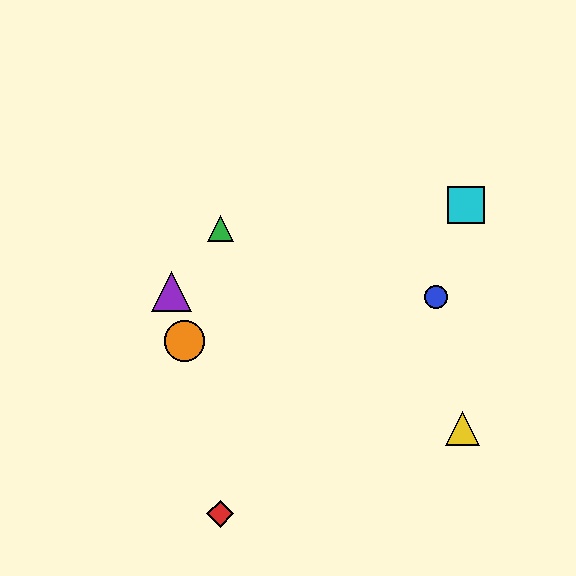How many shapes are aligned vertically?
2 shapes (the red diamond, the green triangle) are aligned vertically.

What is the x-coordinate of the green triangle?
The green triangle is at x≈220.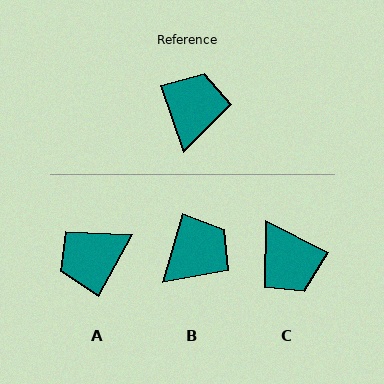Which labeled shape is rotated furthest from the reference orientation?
C, about 136 degrees away.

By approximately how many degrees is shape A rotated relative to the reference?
Approximately 132 degrees counter-clockwise.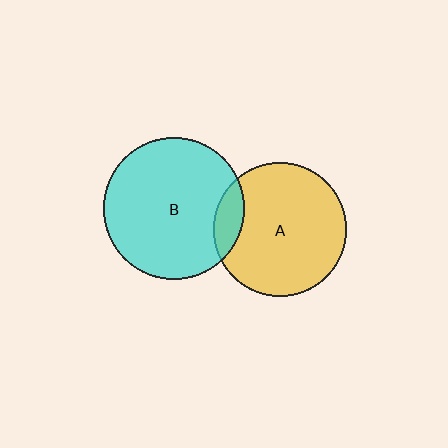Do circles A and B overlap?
Yes.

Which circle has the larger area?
Circle B (cyan).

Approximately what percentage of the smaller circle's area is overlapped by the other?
Approximately 10%.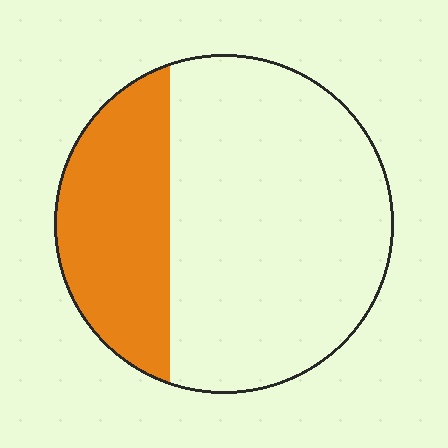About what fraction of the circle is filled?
About one third (1/3).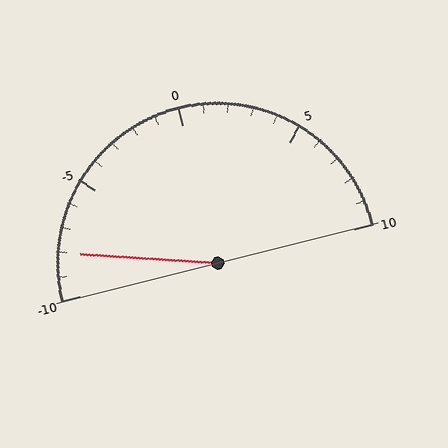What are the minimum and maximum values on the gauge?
The gauge ranges from -10 to 10.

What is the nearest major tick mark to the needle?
The nearest major tick mark is -10.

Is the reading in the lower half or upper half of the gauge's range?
The reading is in the lower half of the range (-10 to 10).